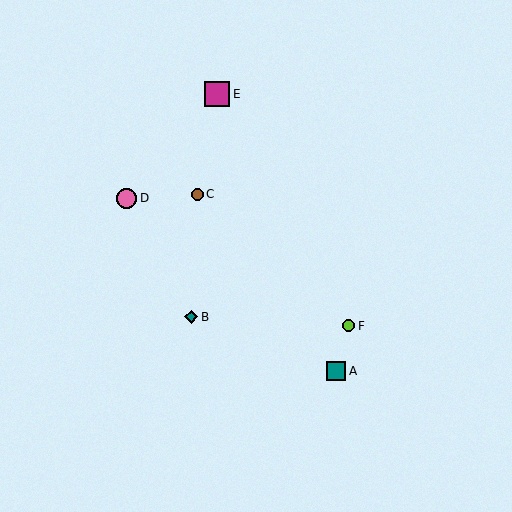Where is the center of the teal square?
The center of the teal square is at (336, 371).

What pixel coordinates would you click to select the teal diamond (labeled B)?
Click at (191, 317) to select the teal diamond B.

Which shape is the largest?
The magenta square (labeled E) is the largest.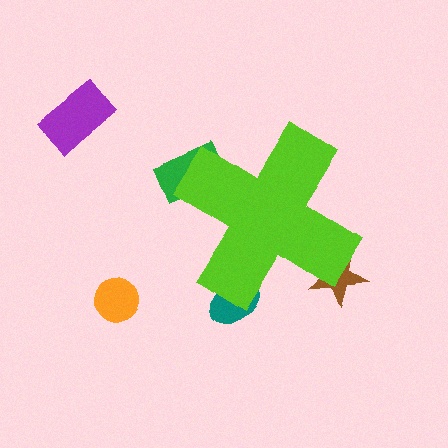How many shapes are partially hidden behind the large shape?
3 shapes are partially hidden.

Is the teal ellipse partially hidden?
Yes, the teal ellipse is partially hidden behind the lime cross.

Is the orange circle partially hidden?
No, the orange circle is fully visible.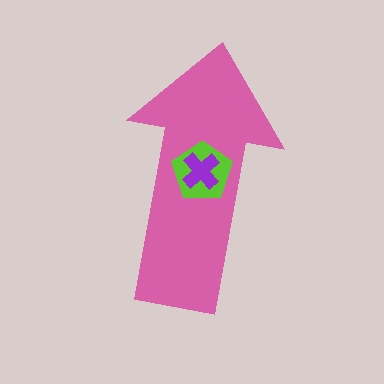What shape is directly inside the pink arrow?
The lime pentagon.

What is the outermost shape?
The pink arrow.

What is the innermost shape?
The purple cross.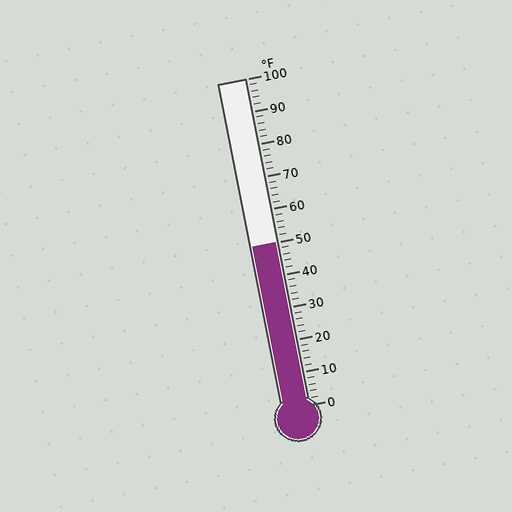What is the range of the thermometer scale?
The thermometer scale ranges from 0°F to 100°F.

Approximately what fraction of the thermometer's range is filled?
The thermometer is filled to approximately 50% of its range.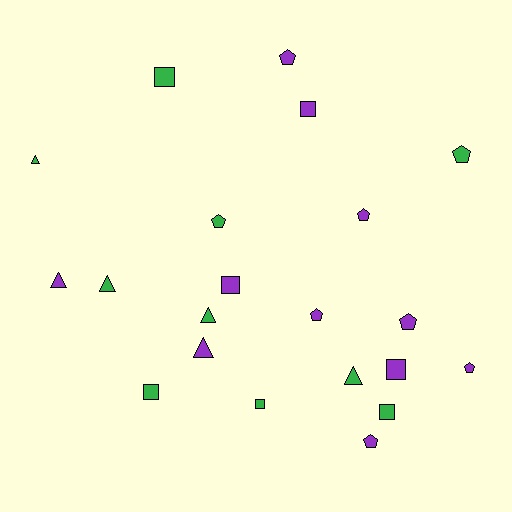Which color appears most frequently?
Purple, with 11 objects.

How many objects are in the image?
There are 21 objects.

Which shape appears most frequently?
Pentagon, with 8 objects.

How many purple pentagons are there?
There are 6 purple pentagons.